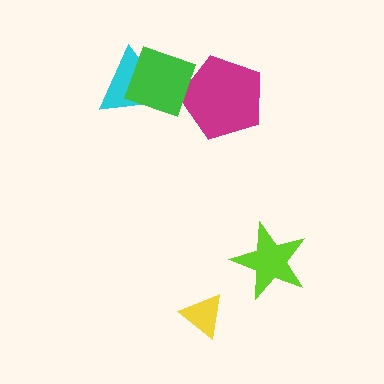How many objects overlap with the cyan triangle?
1 object overlaps with the cyan triangle.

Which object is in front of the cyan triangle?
The green square is in front of the cyan triangle.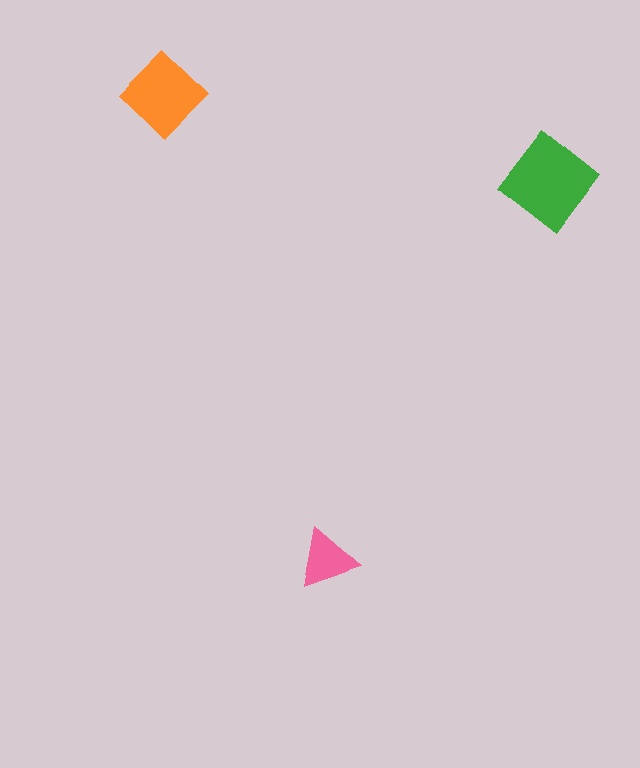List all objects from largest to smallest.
The green diamond, the orange diamond, the pink triangle.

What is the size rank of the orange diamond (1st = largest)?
2nd.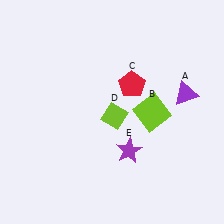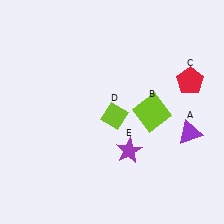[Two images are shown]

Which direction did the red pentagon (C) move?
The red pentagon (C) moved right.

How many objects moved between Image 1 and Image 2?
2 objects moved between the two images.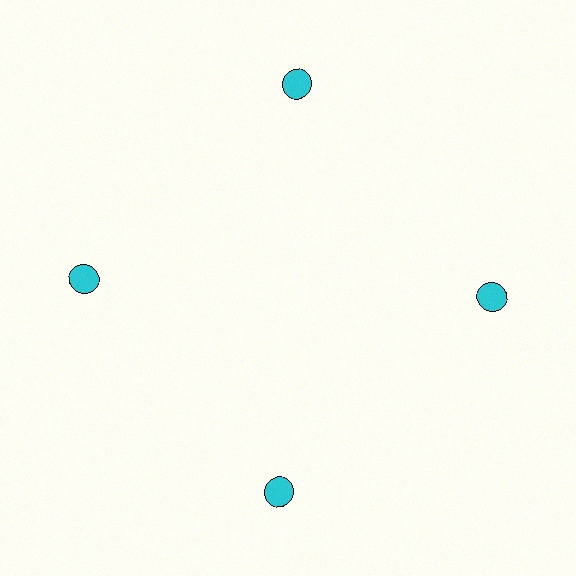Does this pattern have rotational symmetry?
Yes, this pattern has 4-fold rotational symmetry. It looks the same after rotating 90 degrees around the center.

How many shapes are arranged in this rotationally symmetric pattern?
There are 4 shapes, arranged in 4 groups of 1.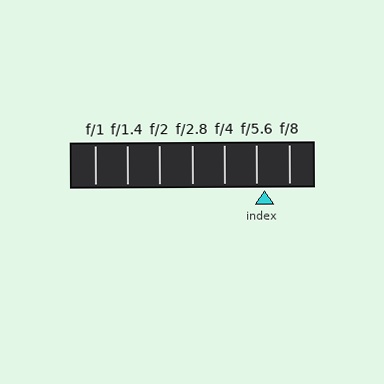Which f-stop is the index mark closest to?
The index mark is closest to f/5.6.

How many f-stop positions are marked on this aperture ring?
There are 7 f-stop positions marked.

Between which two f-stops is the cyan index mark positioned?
The index mark is between f/5.6 and f/8.